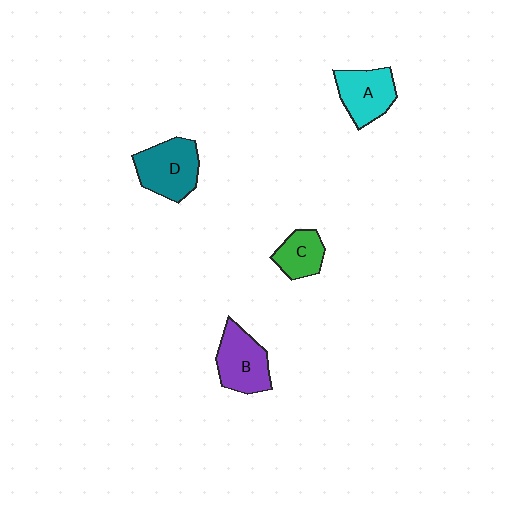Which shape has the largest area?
Shape D (teal).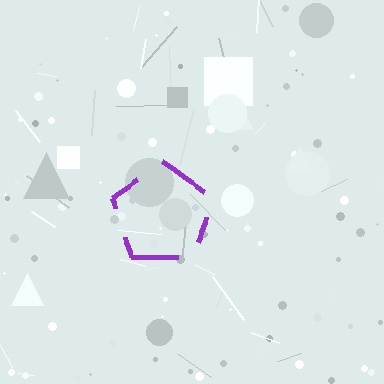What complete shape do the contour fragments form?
The contour fragments form a pentagon.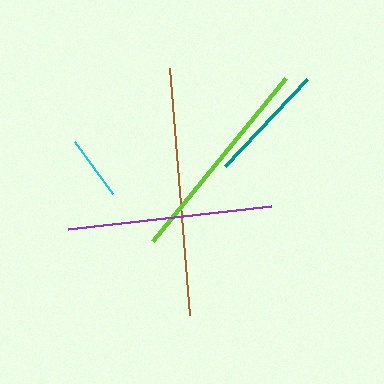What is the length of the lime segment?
The lime segment is approximately 210 pixels long.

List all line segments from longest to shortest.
From longest to shortest: brown, lime, purple, teal, cyan.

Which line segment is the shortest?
The cyan line is the shortest at approximately 65 pixels.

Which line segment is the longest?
The brown line is the longest at approximately 248 pixels.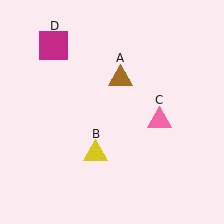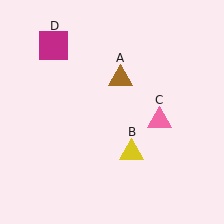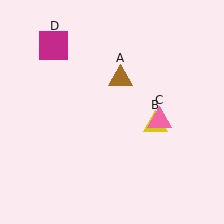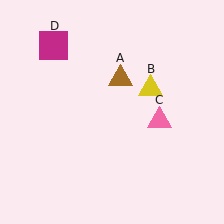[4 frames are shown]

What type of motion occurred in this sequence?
The yellow triangle (object B) rotated counterclockwise around the center of the scene.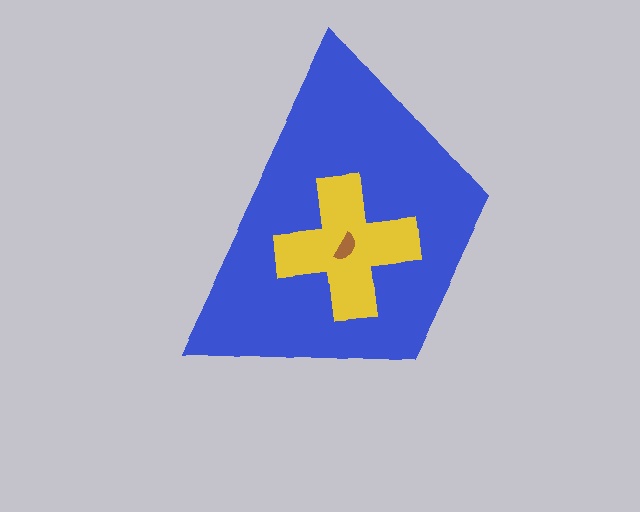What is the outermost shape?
The blue trapezoid.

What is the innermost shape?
The brown semicircle.